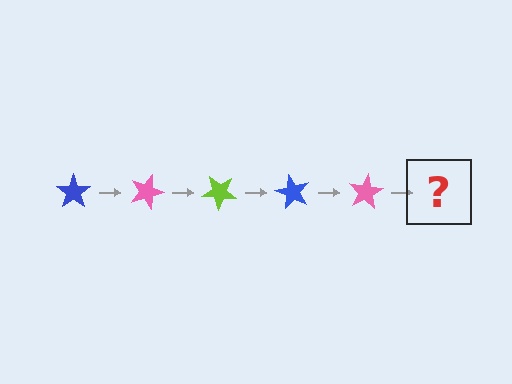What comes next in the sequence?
The next element should be a lime star, rotated 100 degrees from the start.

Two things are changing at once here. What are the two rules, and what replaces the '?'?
The two rules are that it rotates 20 degrees each step and the color cycles through blue, pink, and lime. The '?' should be a lime star, rotated 100 degrees from the start.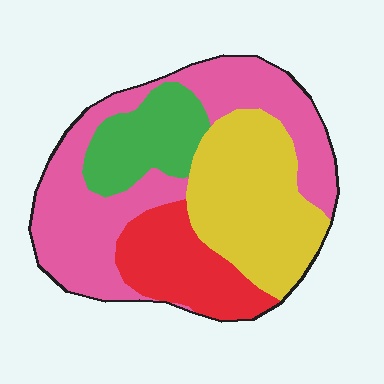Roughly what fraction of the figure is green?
Green takes up less than a quarter of the figure.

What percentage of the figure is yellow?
Yellow takes up between a sixth and a third of the figure.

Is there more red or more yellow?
Yellow.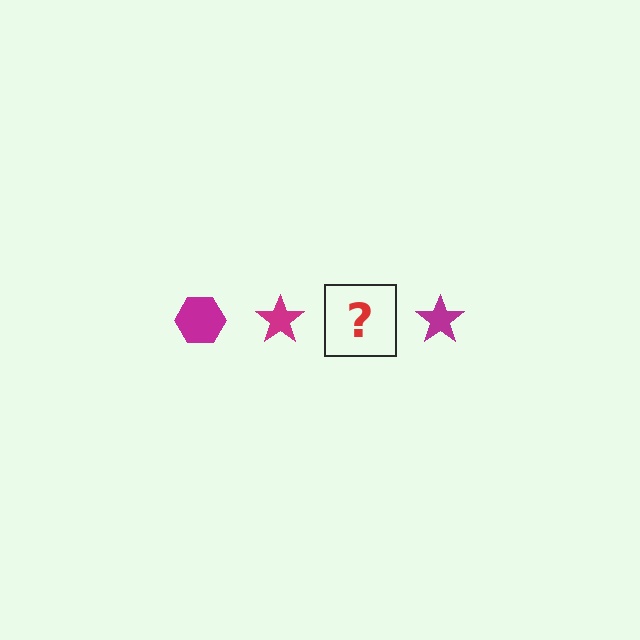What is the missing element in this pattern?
The missing element is a magenta hexagon.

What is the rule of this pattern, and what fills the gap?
The rule is that the pattern cycles through hexagon, star shapes in magenta. The gap should be filled with a magenta hexagon.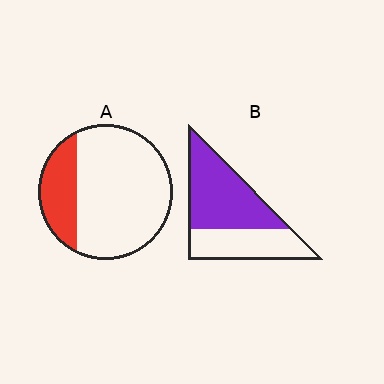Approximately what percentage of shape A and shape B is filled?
A is approximately 25% and B is approximately 60%.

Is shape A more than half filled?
No.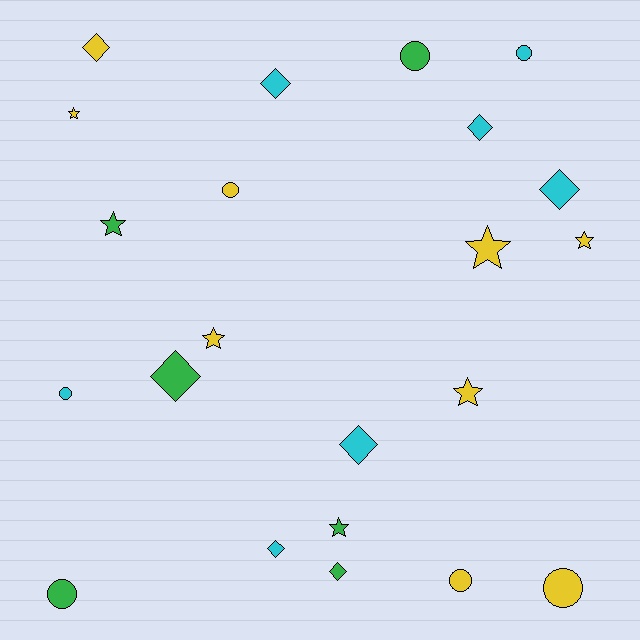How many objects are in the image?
There are 22 objects.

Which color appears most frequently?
Yellow, with 9 objects.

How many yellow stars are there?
There are 5 yellow stars.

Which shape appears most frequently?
Diamond, with 8 objects.